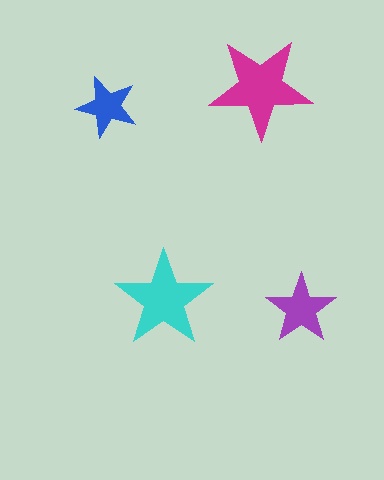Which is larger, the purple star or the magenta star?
The magenta one.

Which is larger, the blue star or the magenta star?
The magenta one.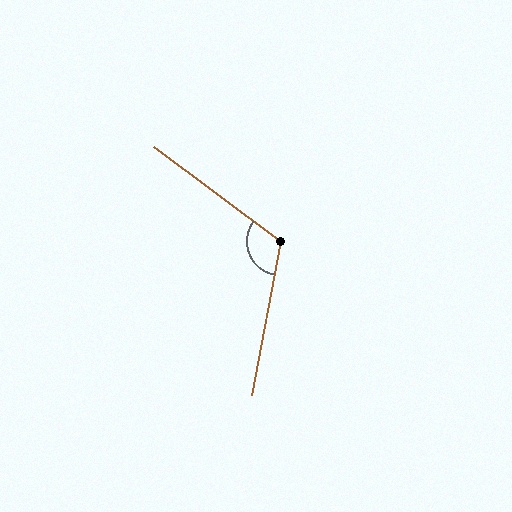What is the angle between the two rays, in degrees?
Approximately 116 degrees.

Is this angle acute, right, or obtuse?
It is obtuse.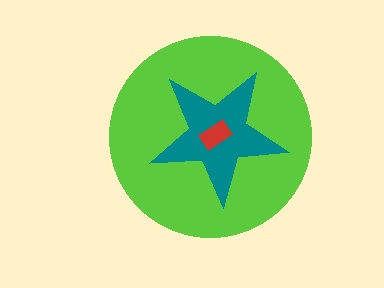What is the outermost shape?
The lime circle.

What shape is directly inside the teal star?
The red rectangle.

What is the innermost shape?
The red rectangle.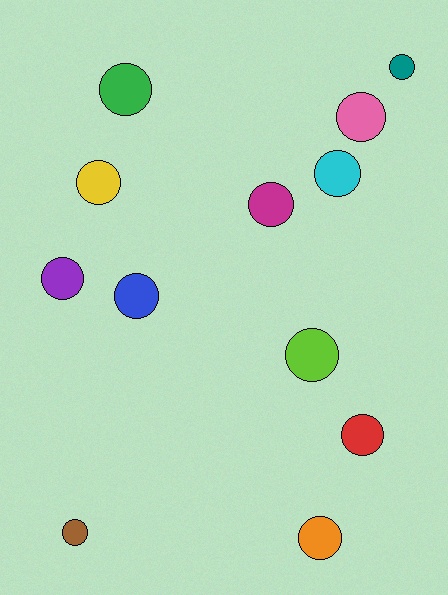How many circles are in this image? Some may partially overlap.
There are 12 circles.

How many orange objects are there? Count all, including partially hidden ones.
There is 1 orange object.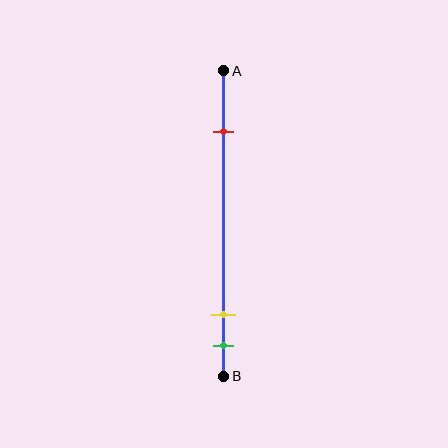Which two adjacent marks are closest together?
The yellow and green marks are the closest adjacent pair.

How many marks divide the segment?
There are 3 marks dividing the segment.